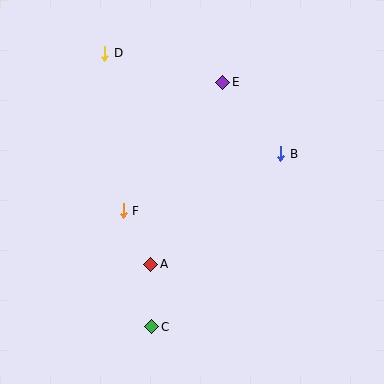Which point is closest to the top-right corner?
Point E is closest to the top-right corner.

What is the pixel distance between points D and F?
The distance between D and F is 159 pixels.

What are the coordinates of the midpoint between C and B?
The midpoint between C and B is at (216, 240).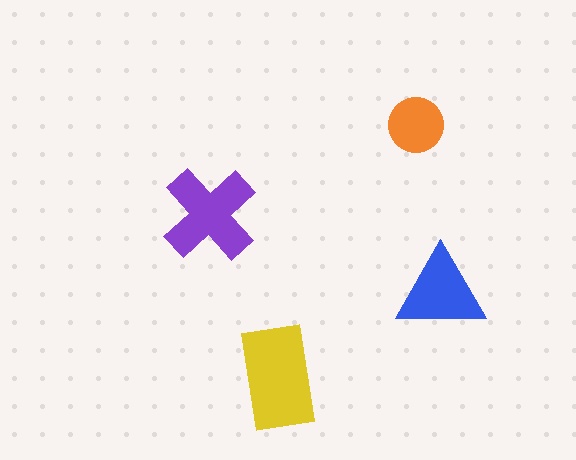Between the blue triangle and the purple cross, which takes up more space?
The purple cross.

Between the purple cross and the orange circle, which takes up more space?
The purple cross.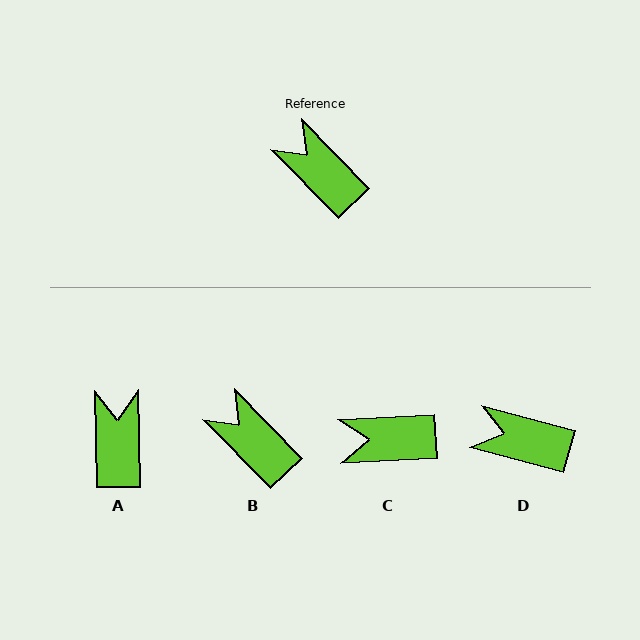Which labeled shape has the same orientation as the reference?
B.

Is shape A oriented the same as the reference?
No, it is off by about 43 degrees.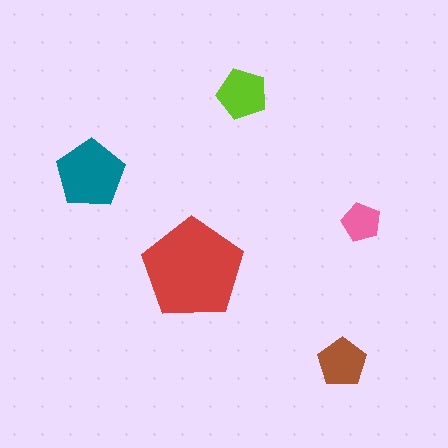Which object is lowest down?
The brown pentagon is bottommost.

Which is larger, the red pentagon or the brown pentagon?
The red one.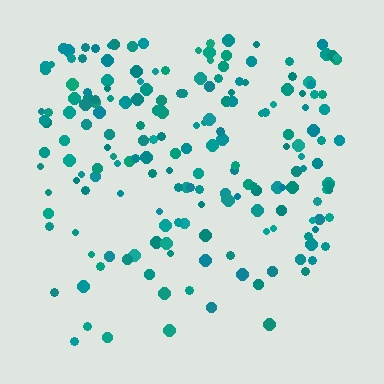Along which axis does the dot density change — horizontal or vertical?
Vertical.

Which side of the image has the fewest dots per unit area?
The bottom.